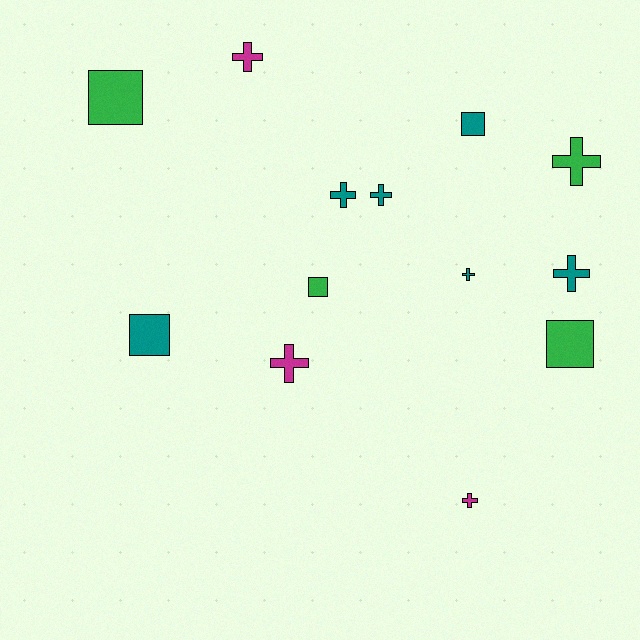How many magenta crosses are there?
There are 3 magenta crosses.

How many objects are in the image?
There are 13 objects.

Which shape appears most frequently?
Cross, with 8 objects.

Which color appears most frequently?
Teal, with 6 objects.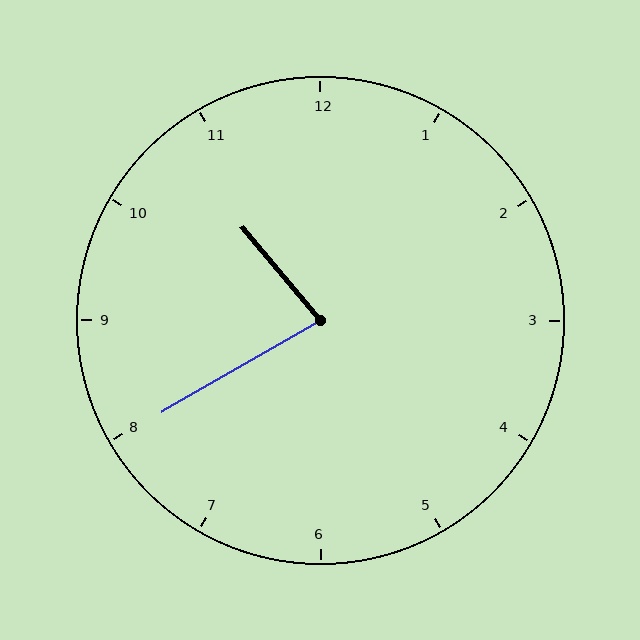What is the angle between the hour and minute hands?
Approximately 80 degrees.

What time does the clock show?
10:40.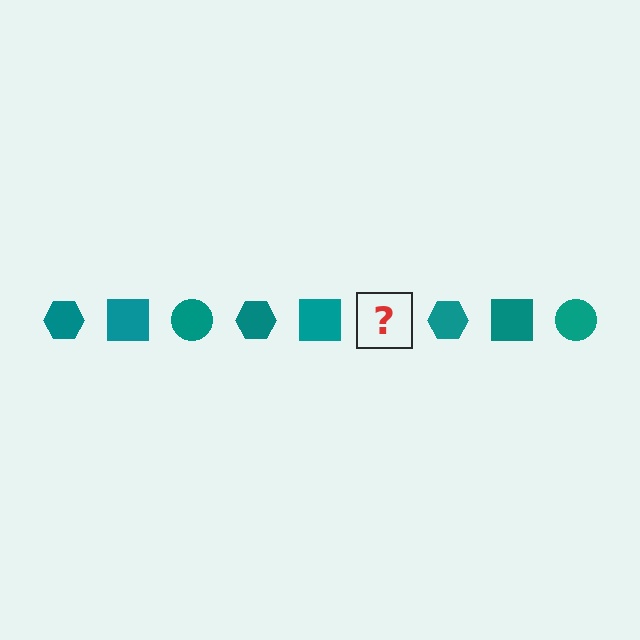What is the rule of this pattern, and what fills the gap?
The rule is that the pattern cycles through hexagon, square, circle shapes in teal. The gap should be filled with a teal circle.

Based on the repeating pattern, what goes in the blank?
The blank should be a teal circle.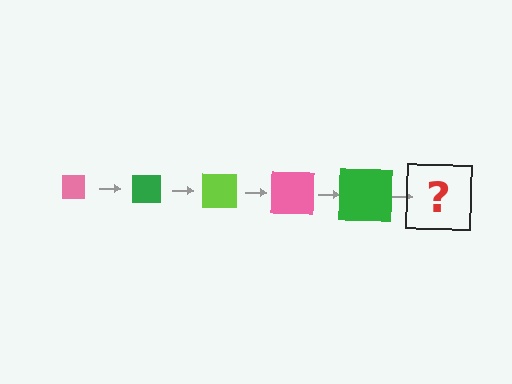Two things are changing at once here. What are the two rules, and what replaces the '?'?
The two rules are that the square grows larger each step and the color cycles through pink, green, and lime. The '?' should be a lime square, larger than the previous one.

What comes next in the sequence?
The next element should be a lime square, larger than the previous one.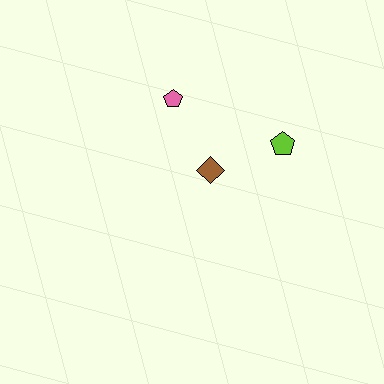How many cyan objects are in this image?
There are no cyan objects.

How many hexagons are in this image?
There are no hexagons.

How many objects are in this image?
There are 3 objects.